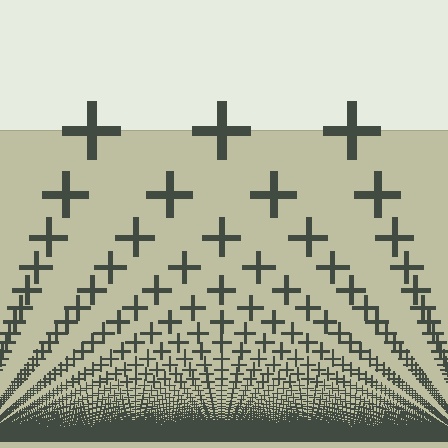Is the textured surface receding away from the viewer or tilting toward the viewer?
The surface appears to tilt toward the viewer. Texture elements get larger and sparser toward the top.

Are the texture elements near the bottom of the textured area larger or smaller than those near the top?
Smaller. The gradient is inverted — elements near the bottom are smaller and denser.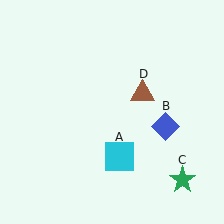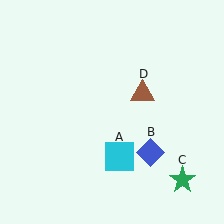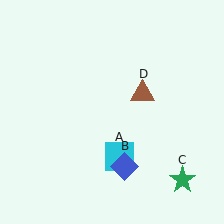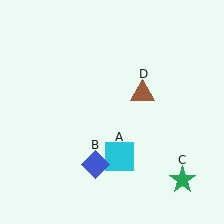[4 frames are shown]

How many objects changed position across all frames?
1 object changed position: blue diamond (object B).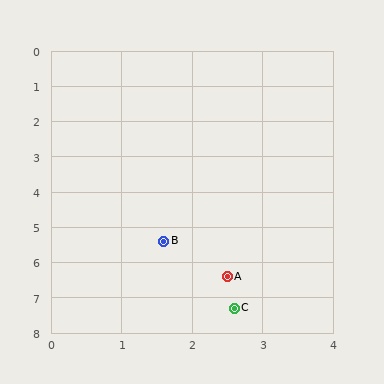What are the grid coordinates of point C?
Point C is at approximately (2.6, 7.3).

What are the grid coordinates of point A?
Point A is at approximately (2.5, 6.4).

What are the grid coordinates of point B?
Point B is at approximately (1.6, 5.4).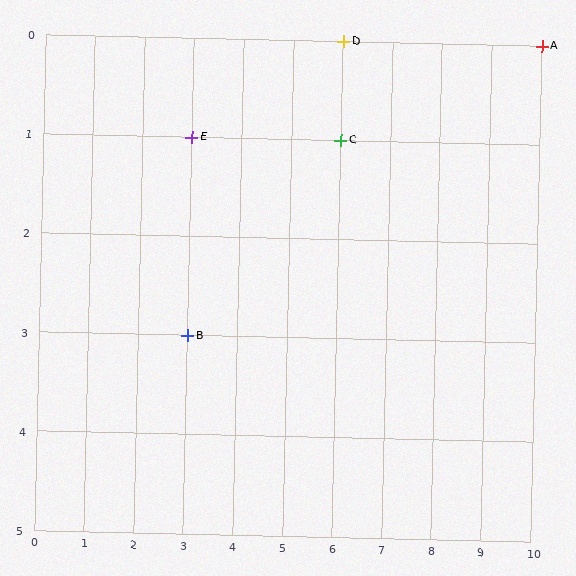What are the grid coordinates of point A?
Point A is at grid coordinates (10, 0).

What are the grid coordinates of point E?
Point E is at grid coordinates (3, 1).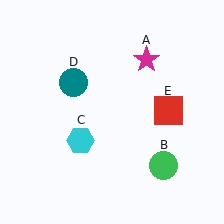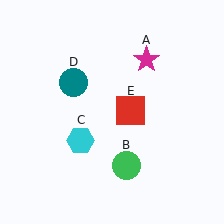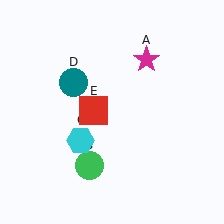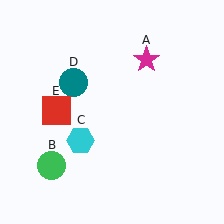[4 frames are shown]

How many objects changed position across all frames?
2 objects changed position: green circle (object B), red square (object E).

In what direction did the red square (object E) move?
The red square (object E) moved left.